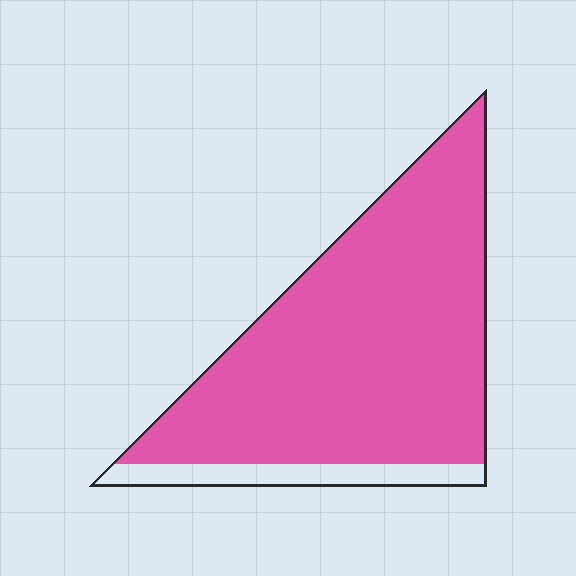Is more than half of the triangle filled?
Yes.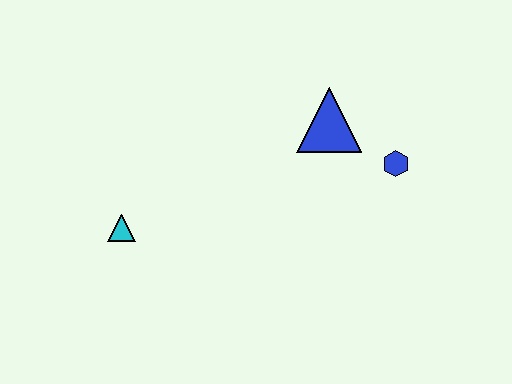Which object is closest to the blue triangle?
The blue hexagon is closest to the blue triangle.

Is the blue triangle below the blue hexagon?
No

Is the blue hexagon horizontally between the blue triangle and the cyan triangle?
No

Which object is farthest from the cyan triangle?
The blue hexagon is farthest from the cyan triangle.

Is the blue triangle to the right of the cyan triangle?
Yes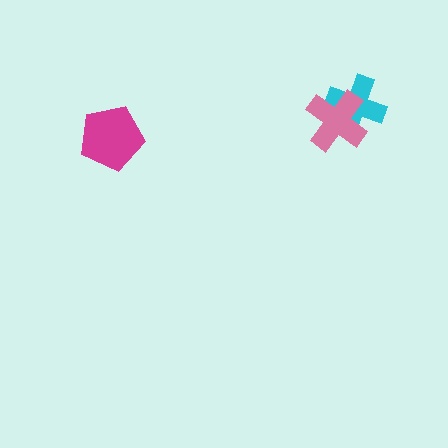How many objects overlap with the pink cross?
1 object overlaps with the pink cross.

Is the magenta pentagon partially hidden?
No, no other shape covers it.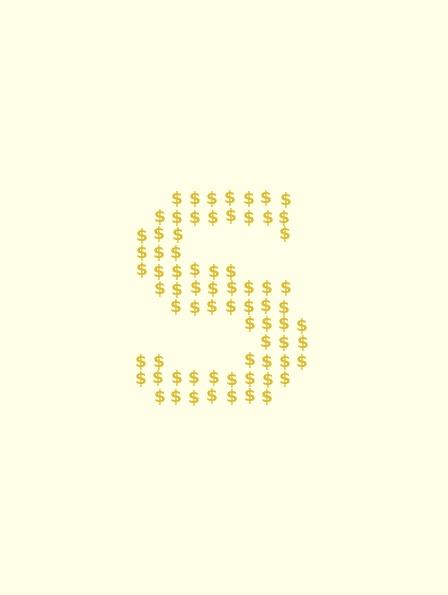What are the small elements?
The small elements are dollar signs.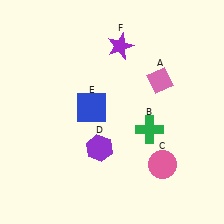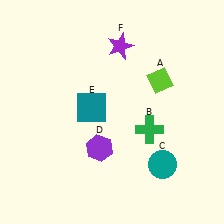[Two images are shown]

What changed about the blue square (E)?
In Image 1, E is blue. In Image 2, it changed to teal.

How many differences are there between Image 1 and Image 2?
There are 3 differences between the two images.